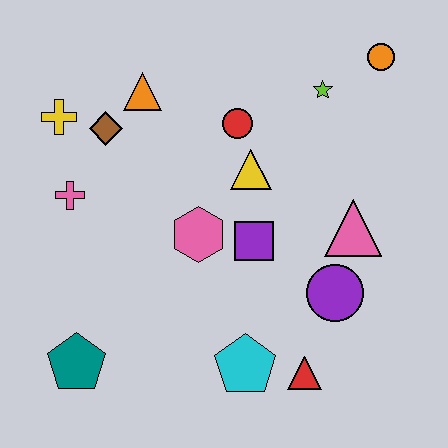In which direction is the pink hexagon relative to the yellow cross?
The pink hexagon is to the right of the yellow cross.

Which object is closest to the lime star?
The orange circle is closest to the lime star.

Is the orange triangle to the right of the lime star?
No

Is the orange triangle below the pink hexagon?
No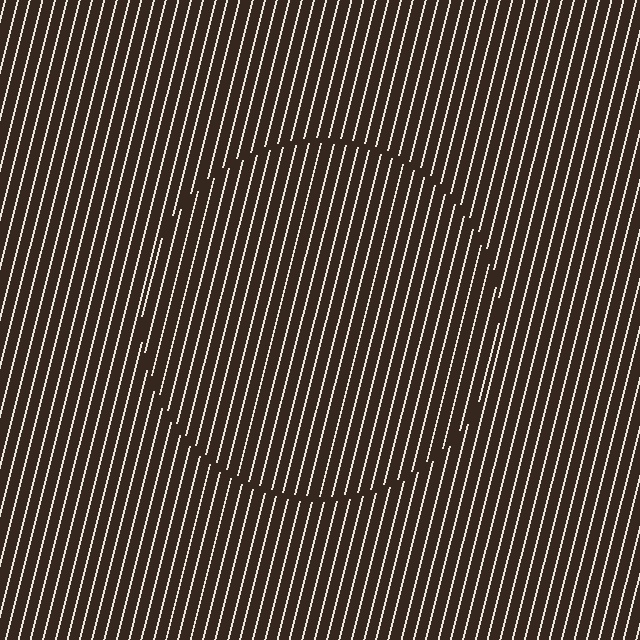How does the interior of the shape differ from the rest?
The interior of the shape contains the same grating, shifted by half a period — the contour is defined by the phase discontinuity where line-ends from the inner and outer gratings abut.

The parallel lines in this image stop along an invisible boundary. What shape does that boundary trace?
An illusory circle. The interior of the shape contains the same grating, shifted by half a period — the contour is defined by the phase discontinuity where line-ends from the inner and outer gratings abut.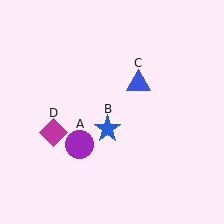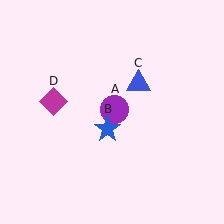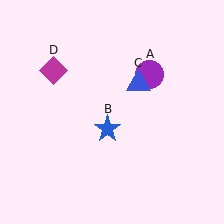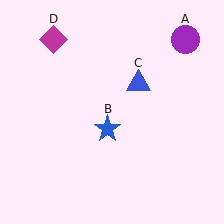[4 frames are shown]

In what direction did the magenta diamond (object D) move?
The magenta diamond (object D) moved up.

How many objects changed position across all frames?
2 objects changed position: purple circle (object A), magenta diamond (object D).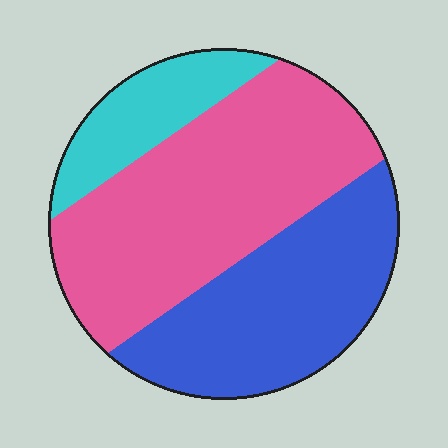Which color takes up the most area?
Pink, at roughly 50%.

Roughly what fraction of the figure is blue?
Blue takes up about three eighths (3/8) of the figure.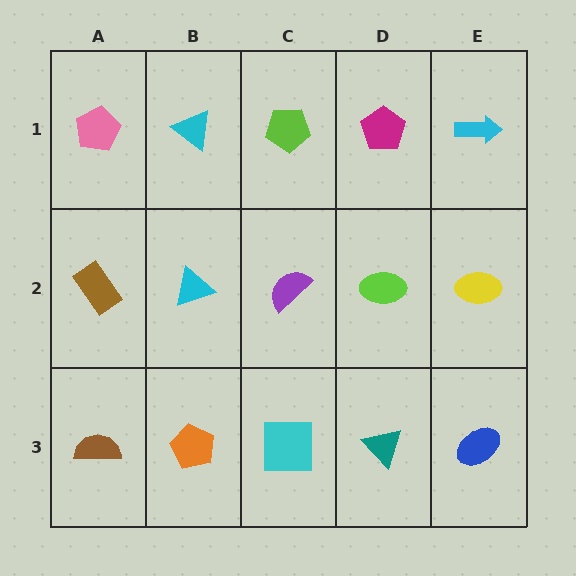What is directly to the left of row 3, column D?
A cyan square.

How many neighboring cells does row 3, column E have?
2.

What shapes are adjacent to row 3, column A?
A brown rectangle (row 2, column A), an orange pentagon (row 3, column B).